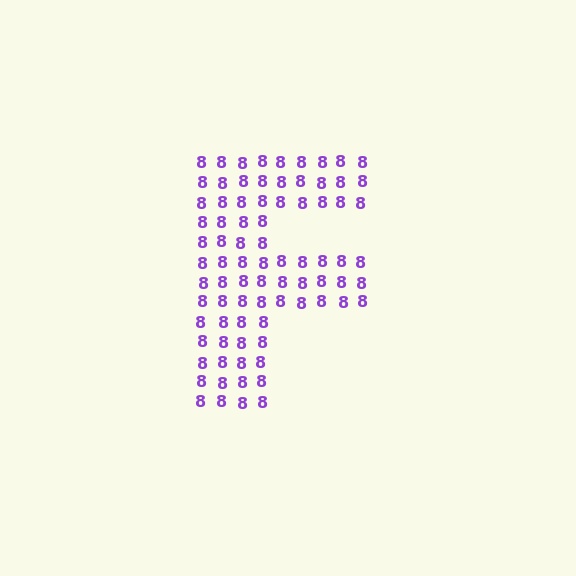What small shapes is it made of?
It is made of small digit 8's.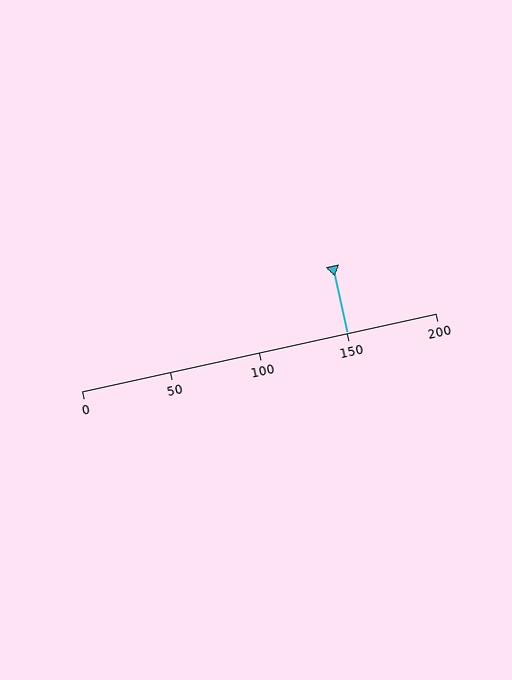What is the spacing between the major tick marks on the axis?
The major ticks are spaced 50 apart.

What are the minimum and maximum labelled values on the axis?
The axis runs from 0 to 200.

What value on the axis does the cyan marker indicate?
The marker indicates approximately 150.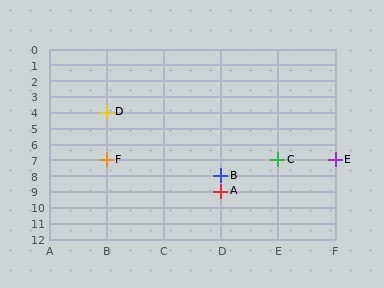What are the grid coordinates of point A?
Point A is at grid coordinates (D, 9).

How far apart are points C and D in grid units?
Points C and D are 3 columns and 3 rows apart (about 4.2 grid units diagonally).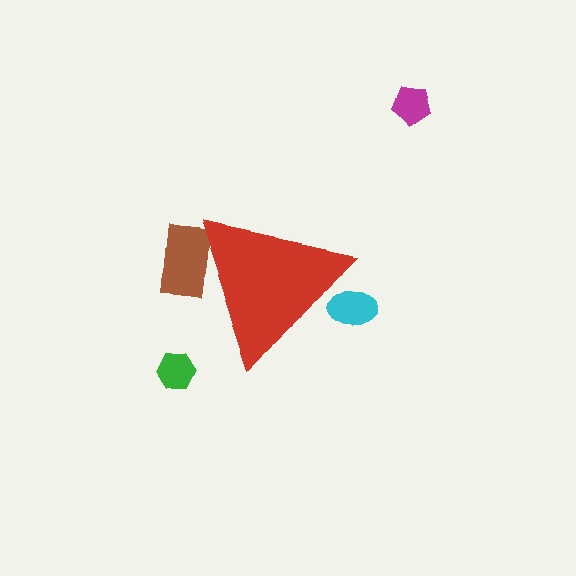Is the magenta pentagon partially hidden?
No, the magenta pentagon is fully visible.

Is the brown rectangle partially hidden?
Yes, the brown rectangle is partially hidden behind the red triangle.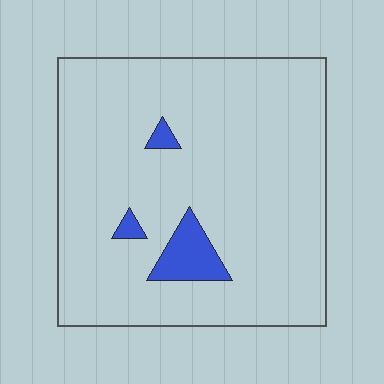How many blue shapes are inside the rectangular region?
3.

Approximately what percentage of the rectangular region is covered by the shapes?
Approximately 5%.